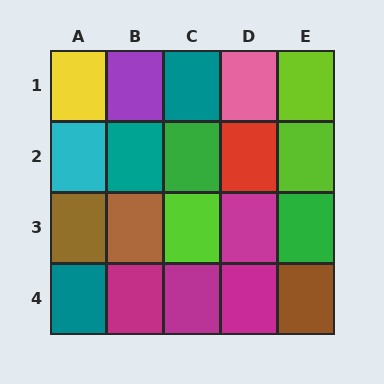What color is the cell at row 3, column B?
Brown.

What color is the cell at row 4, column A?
Teal.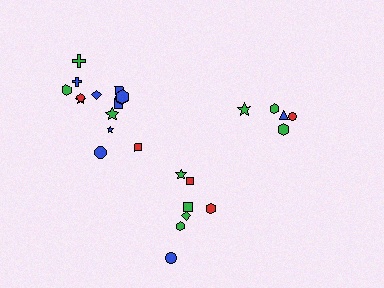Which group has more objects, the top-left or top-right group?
The top-left group.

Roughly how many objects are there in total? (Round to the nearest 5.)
Roughly 25 objects in total.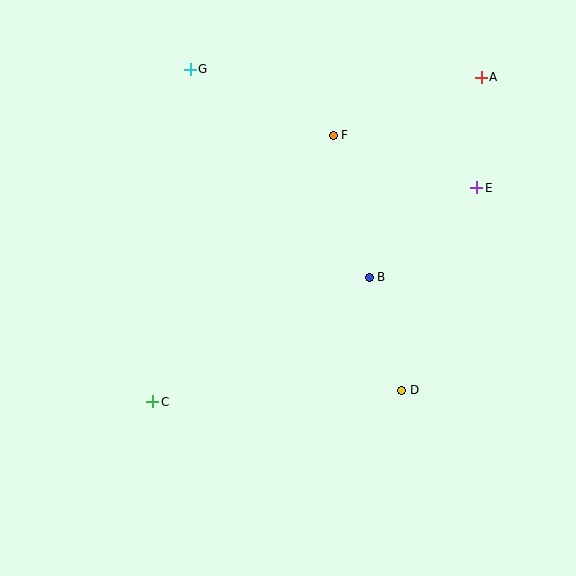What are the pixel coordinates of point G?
Point G is at (190, 69).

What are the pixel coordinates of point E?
Point E is at (477, 188).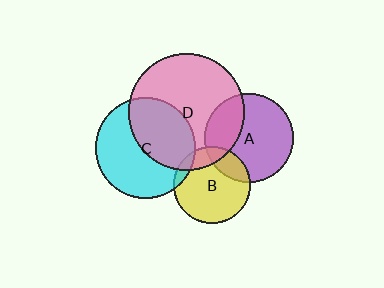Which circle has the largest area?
Circle D (pink).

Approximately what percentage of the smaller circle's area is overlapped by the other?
Approximately 15%.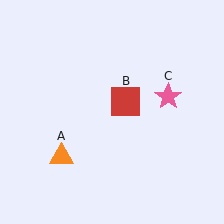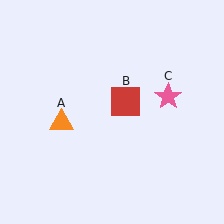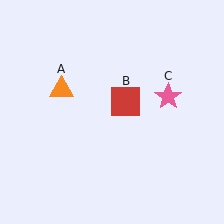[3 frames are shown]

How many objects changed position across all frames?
1 object changed position: orange triangle (object A).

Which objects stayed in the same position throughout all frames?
Red square (object B) and pink star (object C) remained stationary.